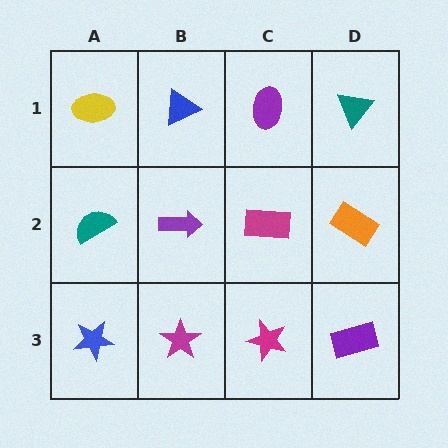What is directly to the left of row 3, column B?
A blue star.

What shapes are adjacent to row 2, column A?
A yellow ellipse (row 1, column A), a blue star (row 3, column A), a purple arrow (row 2, column B).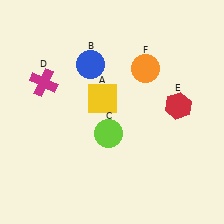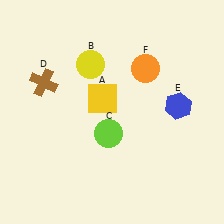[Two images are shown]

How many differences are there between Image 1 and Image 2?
There are 3 differences between the two images.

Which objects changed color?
B changed from blue to yellow. D changed from magenta to brown. E changed from red to blue.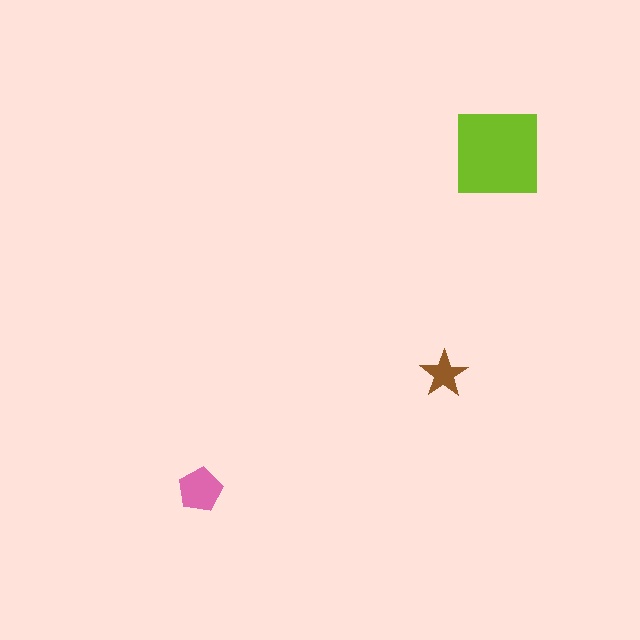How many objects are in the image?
There are 3 objects in the image.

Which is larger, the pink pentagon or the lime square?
The lime square.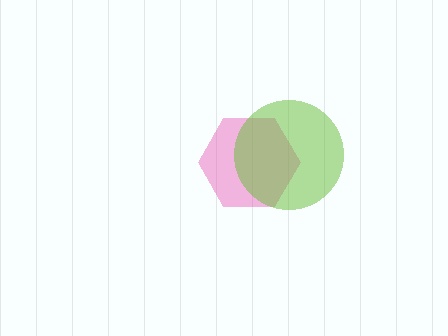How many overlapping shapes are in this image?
There are 2 overlapping shapes in the image.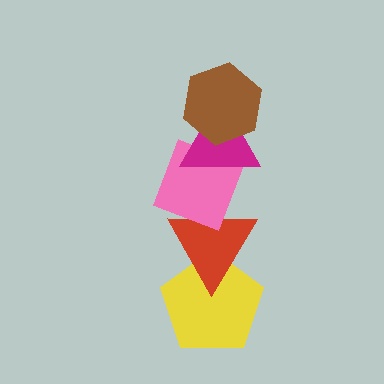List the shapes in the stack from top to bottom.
From top to bottom: the brown hexagon, the magenta triangle, the pink diamond, the red triangle, the yellow pentagon.